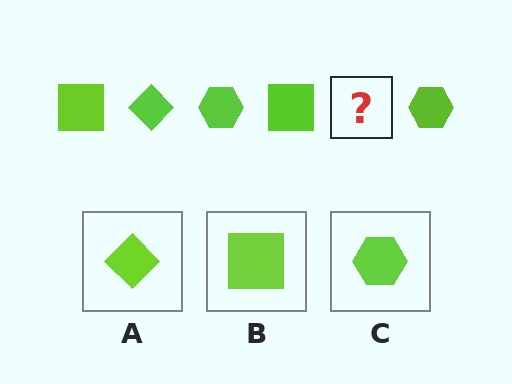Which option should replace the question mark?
Option A.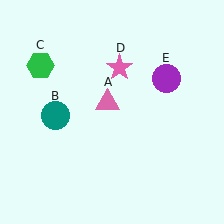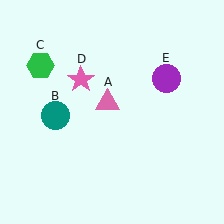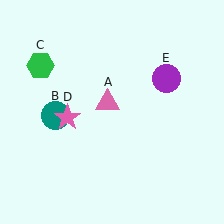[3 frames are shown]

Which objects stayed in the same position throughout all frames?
Pink triangle (object A) and teal circle (object B) and green hexagon (object C) and purple circle (object E) remained stationary.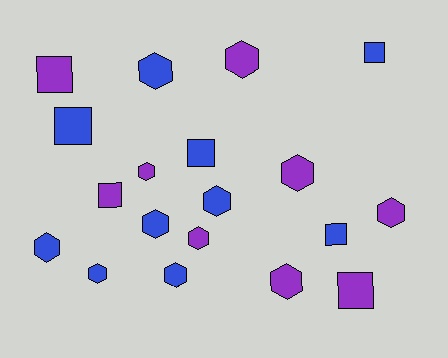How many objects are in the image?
There are 19 objects.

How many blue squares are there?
There are 4 blue squares.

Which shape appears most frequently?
Hexagon, with 12 objects.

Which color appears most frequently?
Blue, with 10 objects.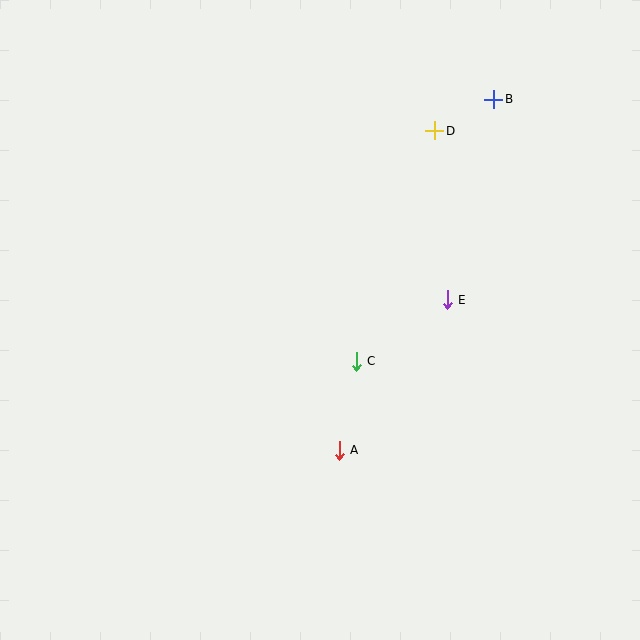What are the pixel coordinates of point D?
Point D is at (435, 131).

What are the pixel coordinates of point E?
Point E is at (447, 300).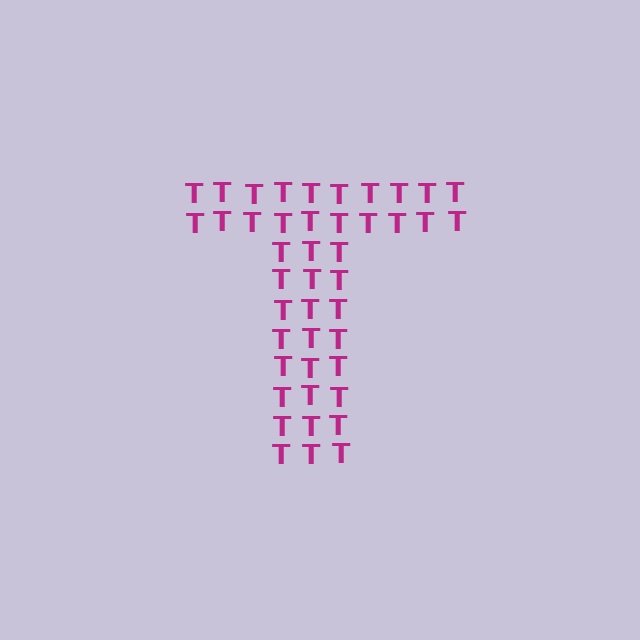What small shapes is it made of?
It is made of small letter T's.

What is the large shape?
The large shape is the letter T.